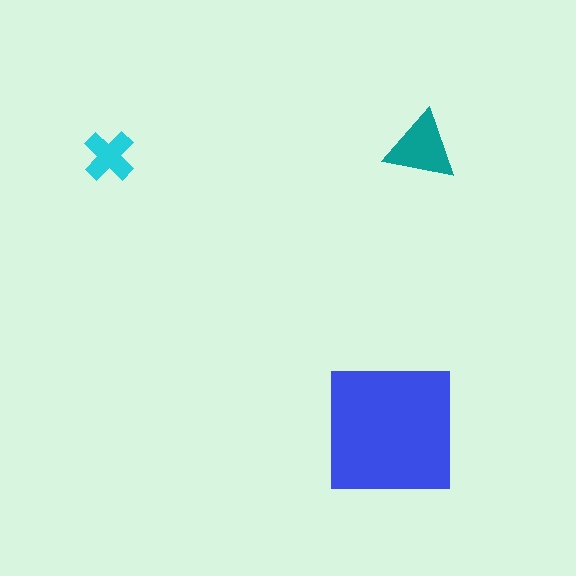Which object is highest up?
The teal triangle is topmost.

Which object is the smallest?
The cyan cross.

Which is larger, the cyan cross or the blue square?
The blue square.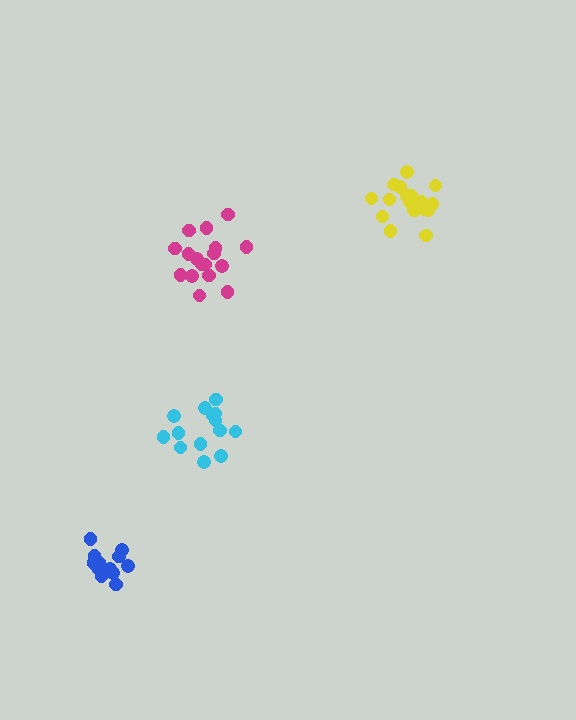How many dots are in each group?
Group 1: 17 dots, Group 2: 14 dots, Group 3: 18 dots, Group 4: 13 dots (62 total).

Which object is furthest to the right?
The yellow cluster is rightmost.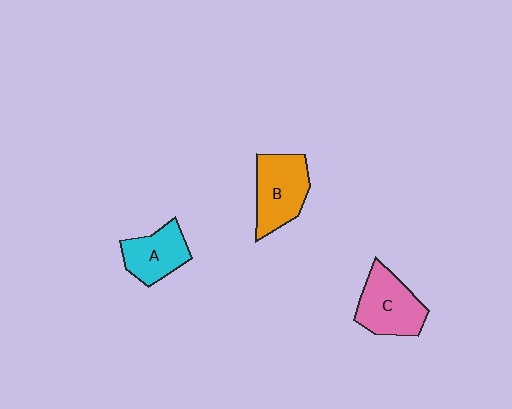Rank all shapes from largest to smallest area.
From largest to smallest: B (orange), C (pink), A (cyan).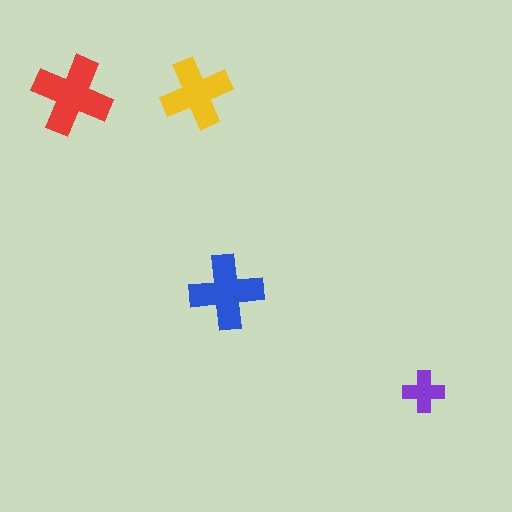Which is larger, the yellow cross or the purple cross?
The yellow one.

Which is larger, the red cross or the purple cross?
The red one.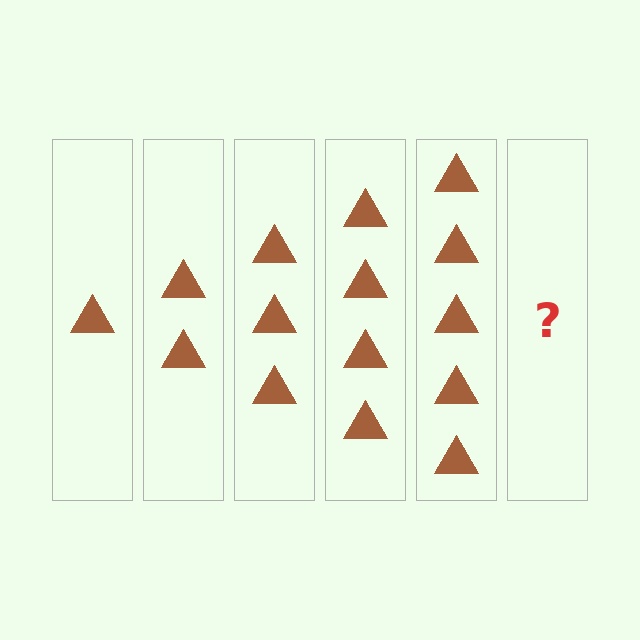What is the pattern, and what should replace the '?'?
The pattern is that each step adds one more triangle. The '?' should be 6 triangles.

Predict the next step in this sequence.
The next step is 6 triangles.